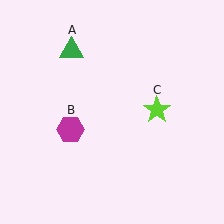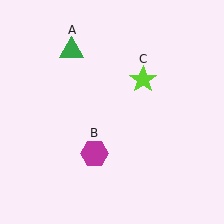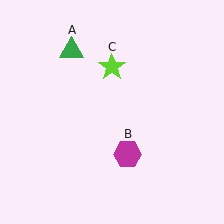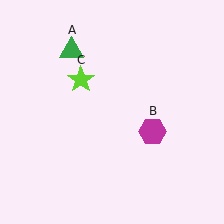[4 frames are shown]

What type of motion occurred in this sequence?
The magenta hexagon (object B), lime star (object C) rotated counterclockwise around the center of the scene.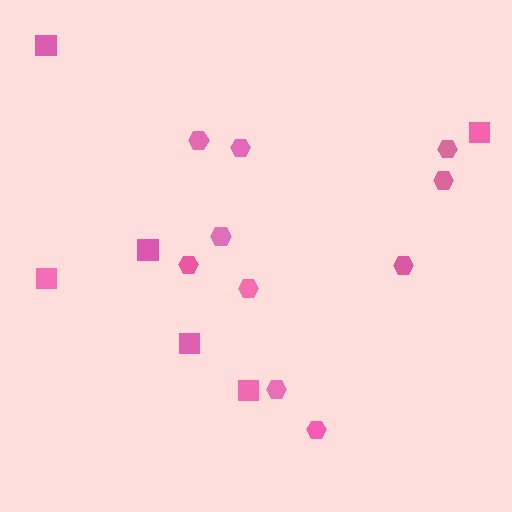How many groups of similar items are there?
There are 2 groups: one group of hexagons (10) and one group of squares (6).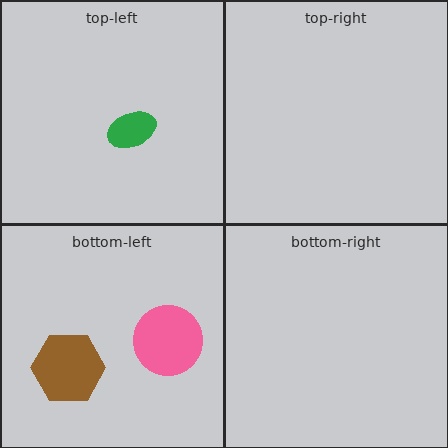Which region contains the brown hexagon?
The bottom-left region.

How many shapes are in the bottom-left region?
2.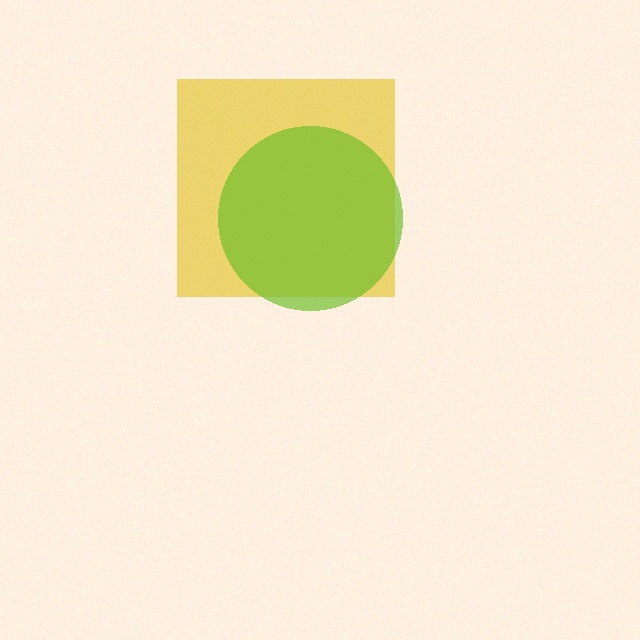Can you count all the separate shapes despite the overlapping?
Yes, there are 2 separate shapes.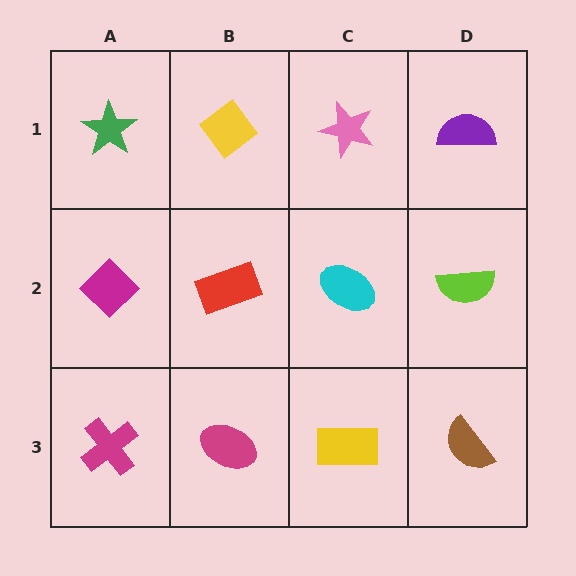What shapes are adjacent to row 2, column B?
A yellow diamond (row 1, column B), a magenta ellipse (row 3, column B), a magenta diamond (row 2, column A), a cyan ellipse (row 2, column C).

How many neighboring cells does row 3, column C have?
3.